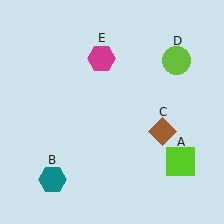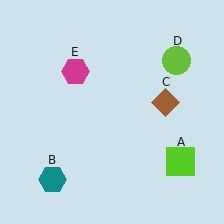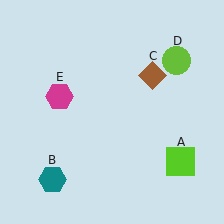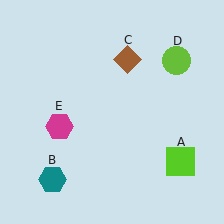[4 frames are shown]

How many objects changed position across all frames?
2 objects changed position: brown diamond (object C), magenta hexagon (object E).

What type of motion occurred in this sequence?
The brown diamond (object C), magenta hexagon (object E) rotated counterclockwise around the center of the scene.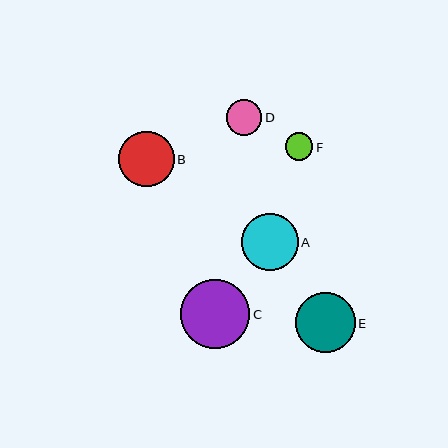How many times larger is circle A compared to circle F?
Circle A is approximately 2.1 times the size of circle F.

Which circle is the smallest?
Circle F is the smallest with a size of approximately 27 pixels.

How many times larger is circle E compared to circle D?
Circle E is approximately 1.7 times the size of circle D.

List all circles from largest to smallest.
From largest to smallest: C, E, A, B, D, F.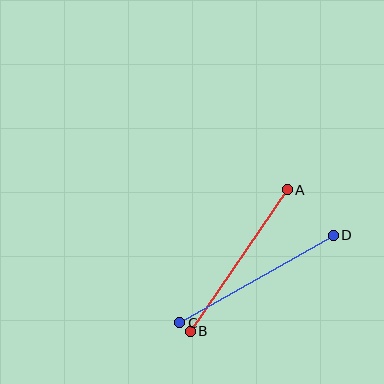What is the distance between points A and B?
The distance is approximately 172 pixels.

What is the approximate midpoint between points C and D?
The midpoint is at approximately (257, 279) pixels.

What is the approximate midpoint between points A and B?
The midpoint is at approximately (239, 261) pixels.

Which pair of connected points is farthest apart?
Points C and D are farthest apart.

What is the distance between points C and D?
The distance is approximately 177 pixels.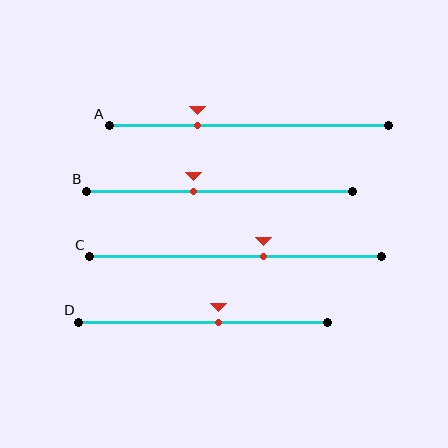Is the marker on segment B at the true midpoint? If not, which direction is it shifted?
No, the marker on segment B is shifted to the left by about 10% of the segment length.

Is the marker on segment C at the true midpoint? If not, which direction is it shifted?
No, the marker on segment C is shifted to the right by about 10% of the segment length.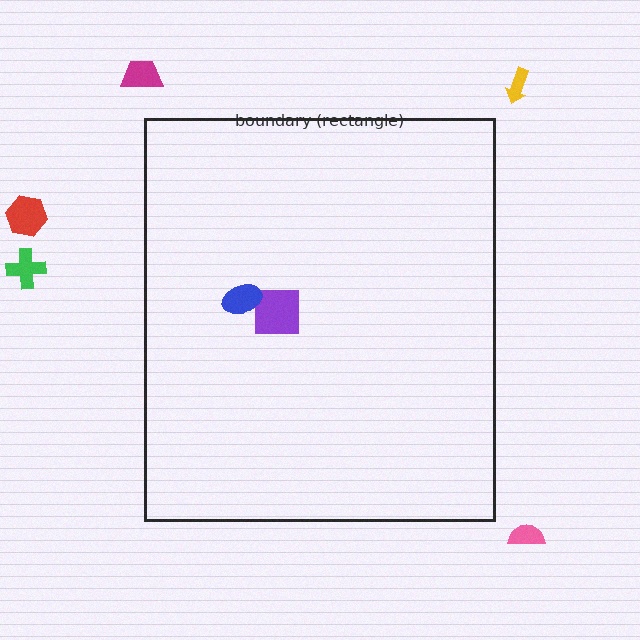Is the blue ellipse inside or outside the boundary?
Inside.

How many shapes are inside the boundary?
2 inside, 5 outside.